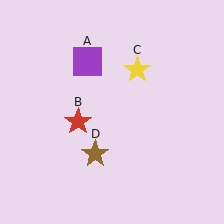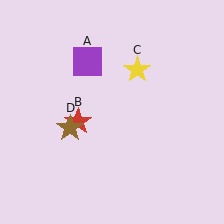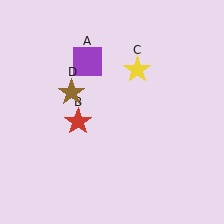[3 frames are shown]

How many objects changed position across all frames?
1 object changed position: brown star (object D).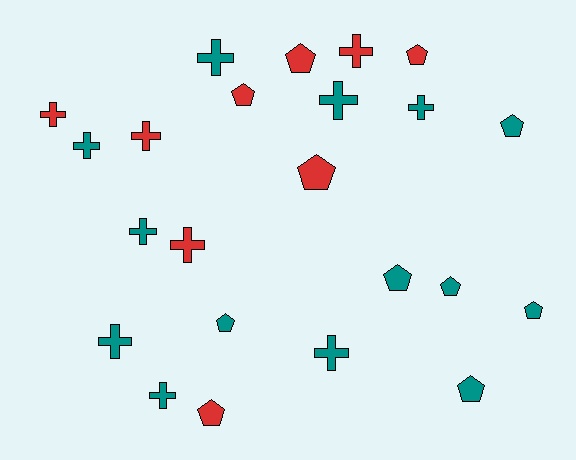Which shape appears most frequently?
Cross, with 12 objects.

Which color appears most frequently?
Teal, with 14 objects.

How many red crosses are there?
There are 4 red crosses.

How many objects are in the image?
There are 23 objects.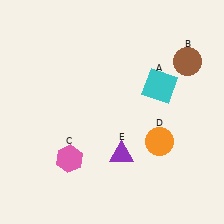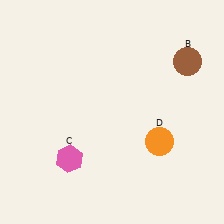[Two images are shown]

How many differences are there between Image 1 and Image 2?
There are 2 differences between the two images.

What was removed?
The cyan square (A), the purple triangle (E) were removed in Image 2.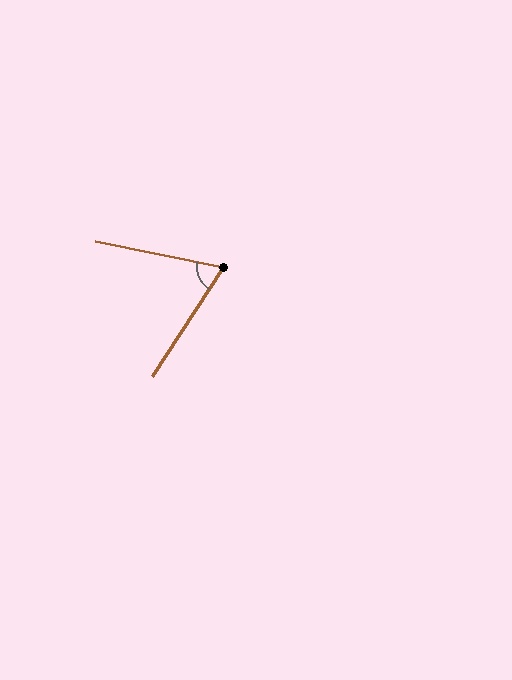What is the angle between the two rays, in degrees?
Approximately 68 degrees.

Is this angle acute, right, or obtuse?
It is acute.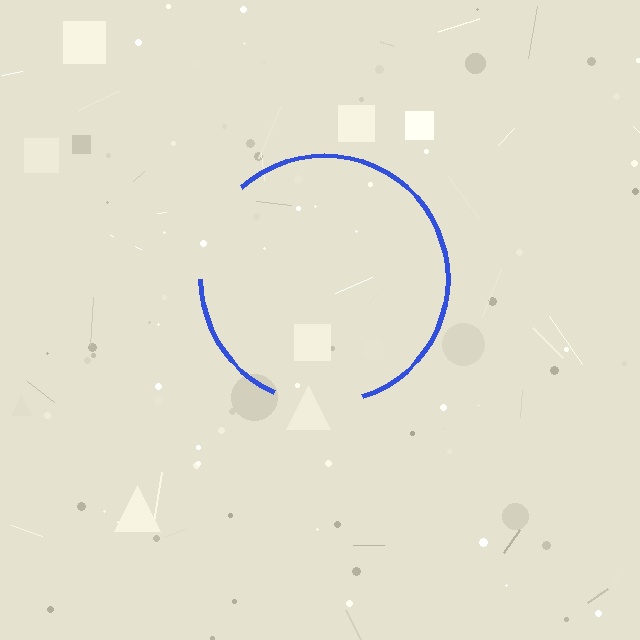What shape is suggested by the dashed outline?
The dashed outline suggests a circle.